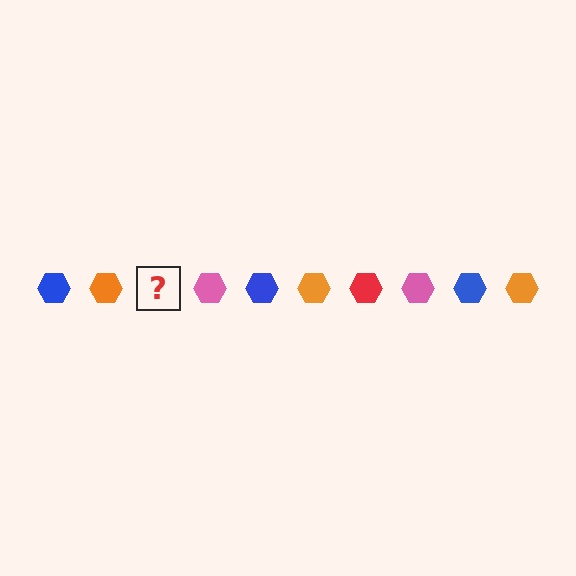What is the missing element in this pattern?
The missing element is a red hexagon.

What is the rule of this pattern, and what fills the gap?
The rule is that the pattern cycles through blue, orange, red, pink hexagons. The gap should be filled with a red hexagon.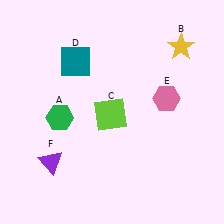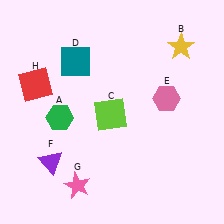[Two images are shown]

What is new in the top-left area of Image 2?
A red square (H) was added in the top-left area of Image 2.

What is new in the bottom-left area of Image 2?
A pink star (G) was added in the bottom-left area of Image 2.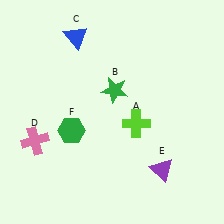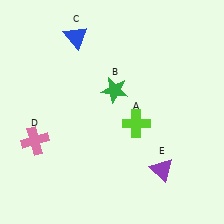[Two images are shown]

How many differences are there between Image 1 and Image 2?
There is 1 difference between the two images.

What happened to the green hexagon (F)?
The green hexagon (F) was removed in Image 2. It was in the bottom-left area of Image 1.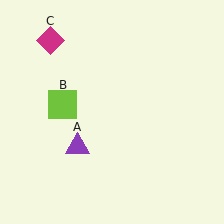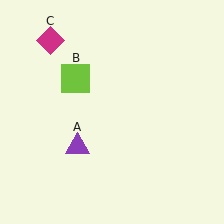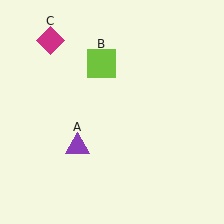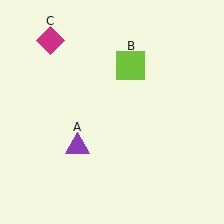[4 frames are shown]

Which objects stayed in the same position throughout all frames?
Purple triangle (object A) and magenta diamond (object C) remained stationary.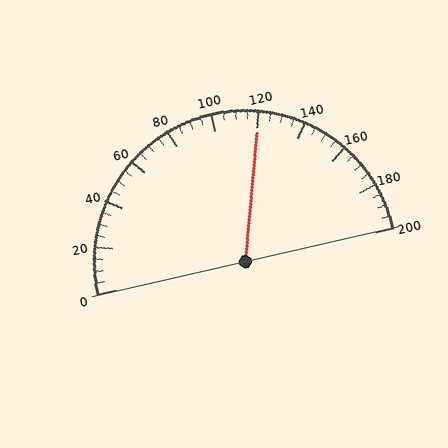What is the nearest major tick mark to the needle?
The nearest major tick mark is 120.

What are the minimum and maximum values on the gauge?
The gauge ranges from 0 to 200.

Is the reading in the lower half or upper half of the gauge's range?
The reading is in the upper half of the range (0 to 200).